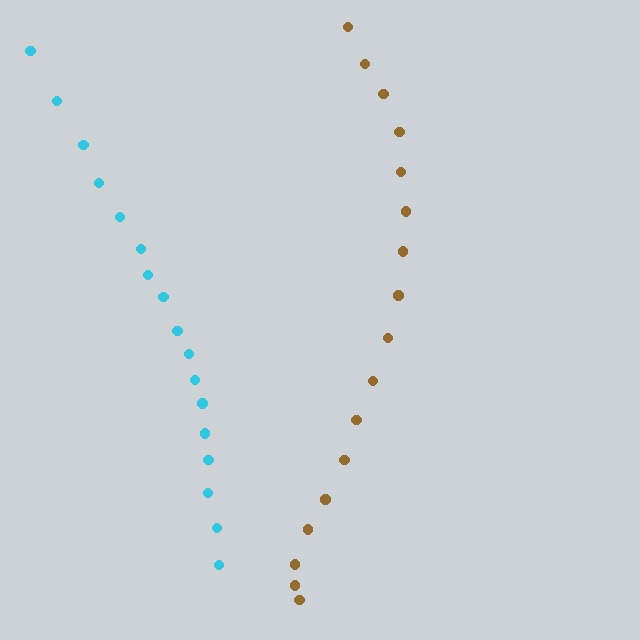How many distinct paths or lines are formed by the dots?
There are 2 distinct paths.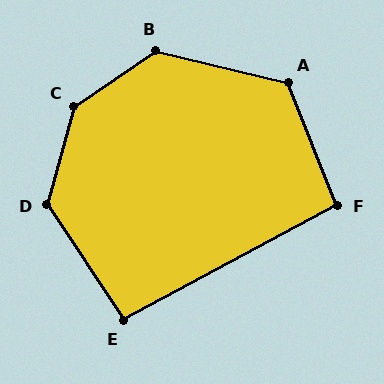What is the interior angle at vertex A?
Approximately 125 degrees (obtuse).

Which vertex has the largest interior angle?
C, at approximately 140 degrees.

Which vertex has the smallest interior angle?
E, at approximately 95 degrees.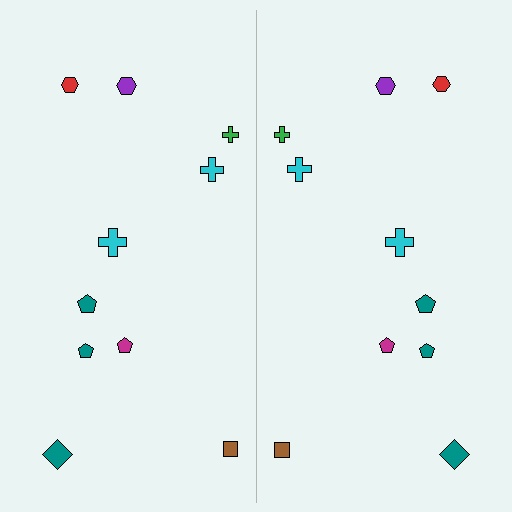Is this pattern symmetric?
Yes, this pattern has bilateral (reflection) symmetry.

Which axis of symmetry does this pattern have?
The pattern has a vertical axis of symmetry running through the center of the image.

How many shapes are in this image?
There are 20 shapes in this image.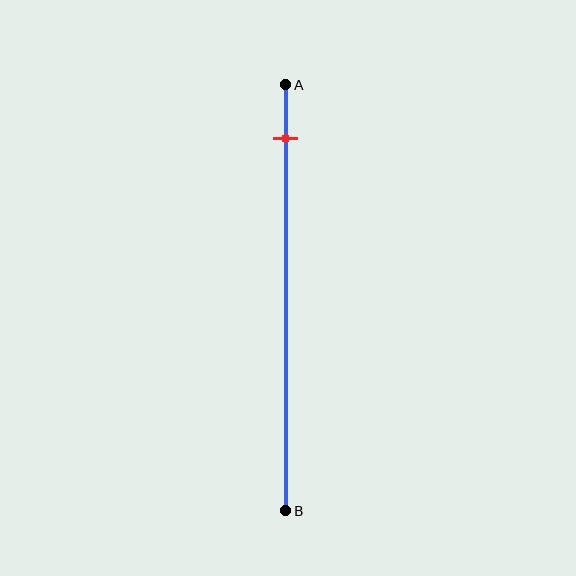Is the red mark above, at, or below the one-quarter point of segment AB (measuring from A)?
The red mark is above the one-quarter point of segment AB.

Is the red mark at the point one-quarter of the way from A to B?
No, the mark is at about 15% from A, not at the 25% one-quarter point.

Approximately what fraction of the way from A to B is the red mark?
The red mark is approximately 15% of the way from A to B.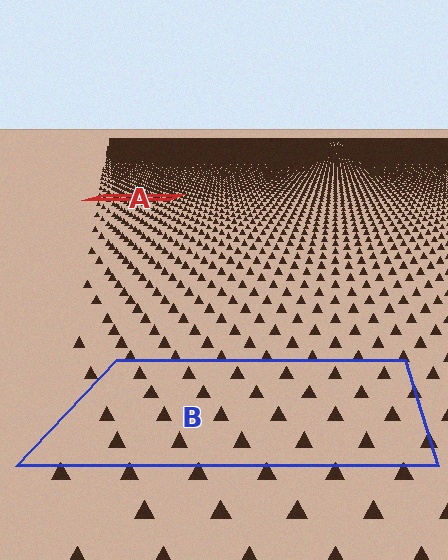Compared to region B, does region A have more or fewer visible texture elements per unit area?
Region A has more texture elements per unit area — they are packed more densely because it is farther away.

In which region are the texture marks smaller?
The texture marks are smaller in region A, because it is farther away.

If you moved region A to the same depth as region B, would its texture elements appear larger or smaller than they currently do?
They would appear larger. At a closer depth, the same texture elements are projected at a bigger on-screen size.